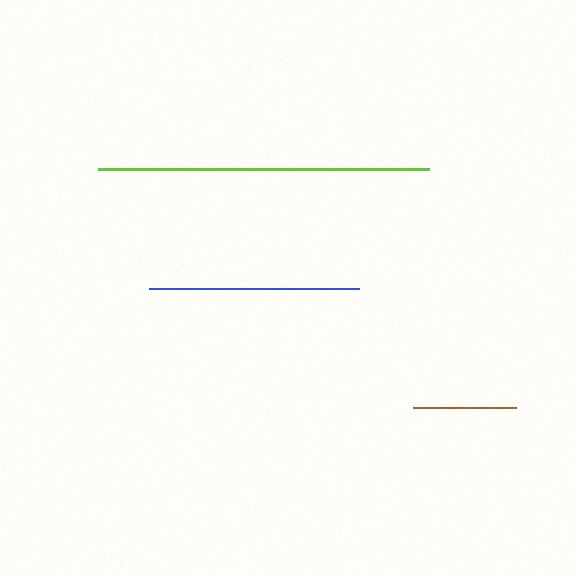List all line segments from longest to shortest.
From longest to shortest: lime, blue, brown.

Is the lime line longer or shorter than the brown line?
The lime line is longer than the brown line.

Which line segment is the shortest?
The brown line is the shortest at approximately 104 pixels.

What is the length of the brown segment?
The brown segment is approximately 104 pixels long.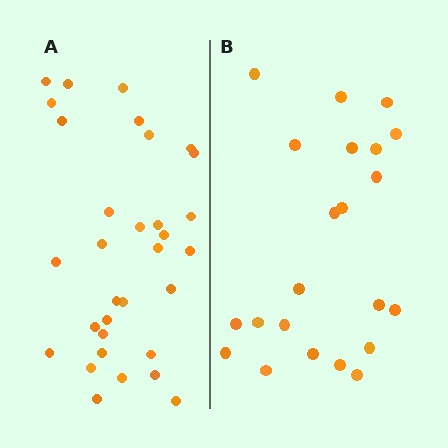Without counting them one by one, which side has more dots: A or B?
Region A (the left region) has more dots.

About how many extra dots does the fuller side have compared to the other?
Region A has roughly 10 or so more dots than region B.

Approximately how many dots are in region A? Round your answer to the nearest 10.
About 30 dots. (The exact count is 32, which rounds to 30.)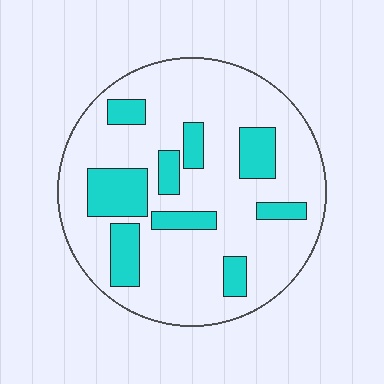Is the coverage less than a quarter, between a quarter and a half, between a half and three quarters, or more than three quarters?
Less than a quarter.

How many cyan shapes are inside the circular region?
9.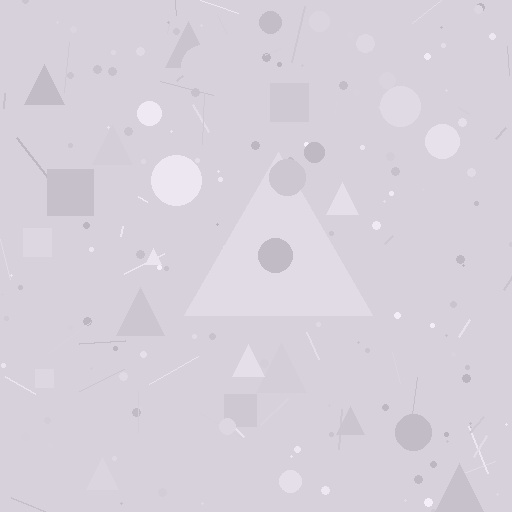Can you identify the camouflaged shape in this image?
The camouflaged shape is a triangle.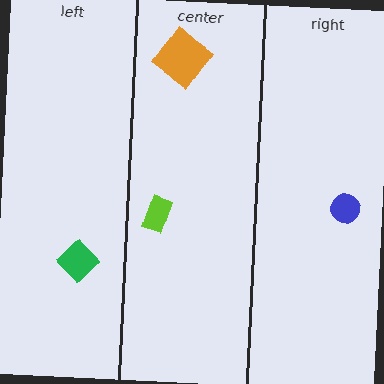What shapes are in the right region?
The blue circle.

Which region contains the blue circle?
The right region.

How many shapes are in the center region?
2.